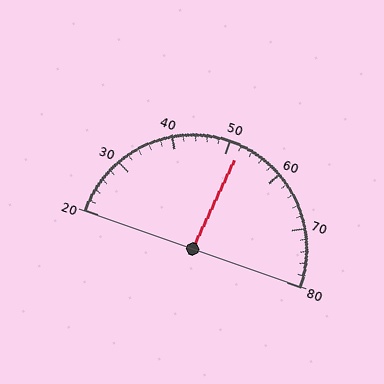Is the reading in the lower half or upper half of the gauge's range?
The reading is in the upper half of the range (20 to 80).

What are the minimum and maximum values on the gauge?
The gauge ranges from 20 to 80.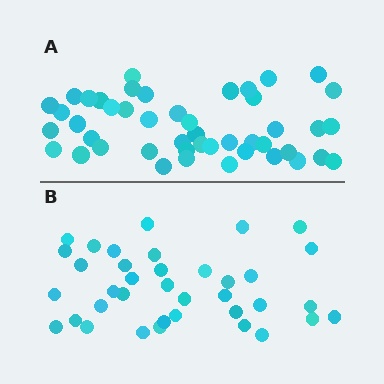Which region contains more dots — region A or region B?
Region A (the top region) has more dots.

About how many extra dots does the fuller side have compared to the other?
Region A has roughly 8 or so more dots than region B.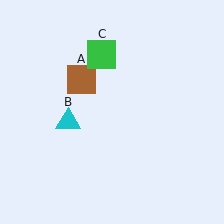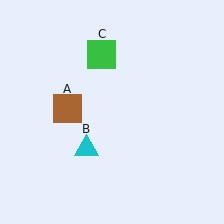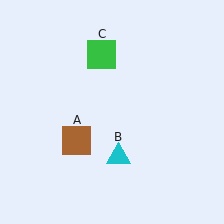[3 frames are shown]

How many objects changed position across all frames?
2 objects changed position: brown square (object A), cyan triangle (object B).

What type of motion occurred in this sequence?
The brown square (object A), cyan triangle (object B) rotated counterclockwise around the center of the scene.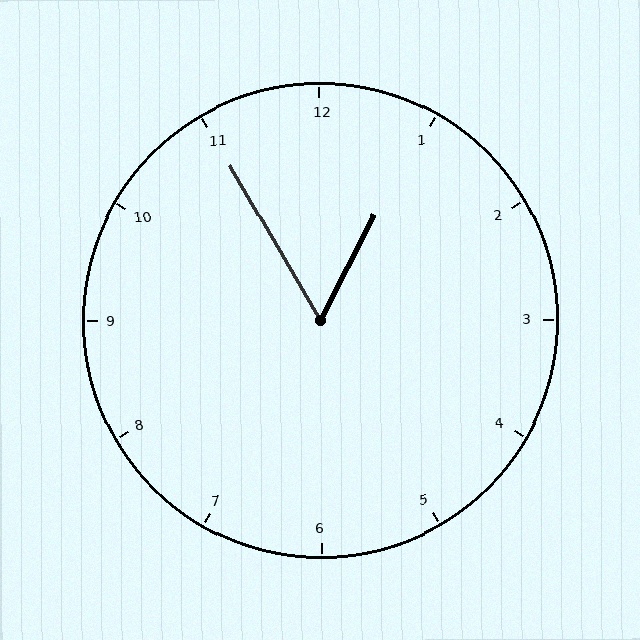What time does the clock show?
12:55.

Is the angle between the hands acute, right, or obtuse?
It is acute.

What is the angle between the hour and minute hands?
Approximately 58 degrees.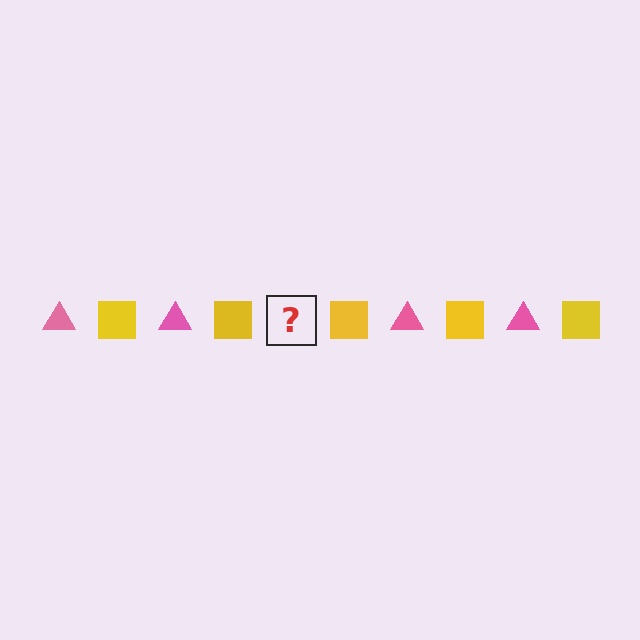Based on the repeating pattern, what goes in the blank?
The blank should be a pink triangle.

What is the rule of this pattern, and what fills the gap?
The rule is that the pattern alternates between pink triangle and yellow square. The gap should be filled with a pink triangle.